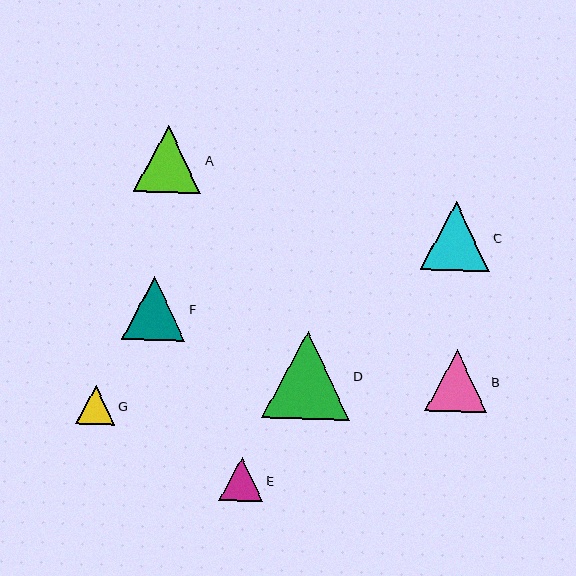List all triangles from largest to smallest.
From largest to smallest: D, C, A, F, B, E, G.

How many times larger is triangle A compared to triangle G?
Triangle A is approximately 1.7 times the size of triangle G.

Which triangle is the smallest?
Triangle G is the smallest with a size of approximately 39 pixels.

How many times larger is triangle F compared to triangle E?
Triangle F is approximately 1.4 times the size of triangle E.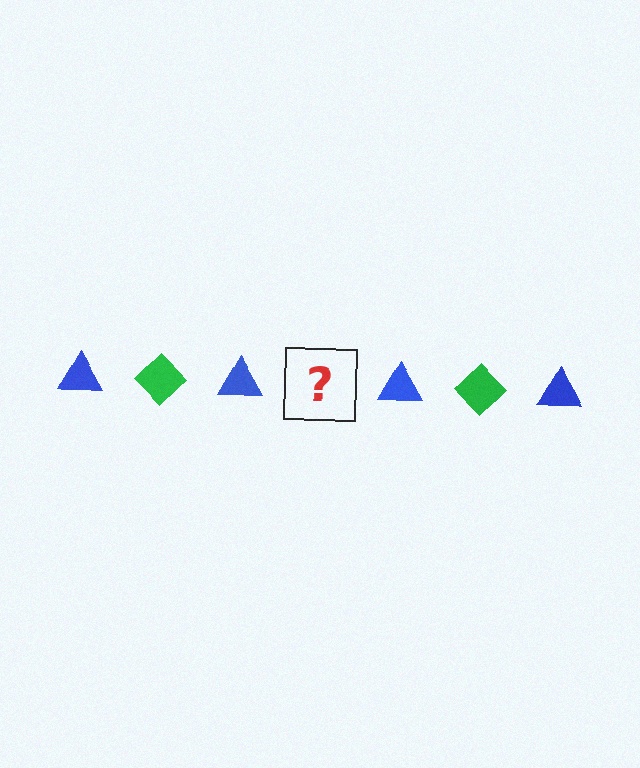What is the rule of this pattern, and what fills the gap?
The rule is that the pattern alternates between blue triangle and green diamond. The gap should be filled with a green diamond.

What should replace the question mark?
The question mark should be replaced with a green diamond.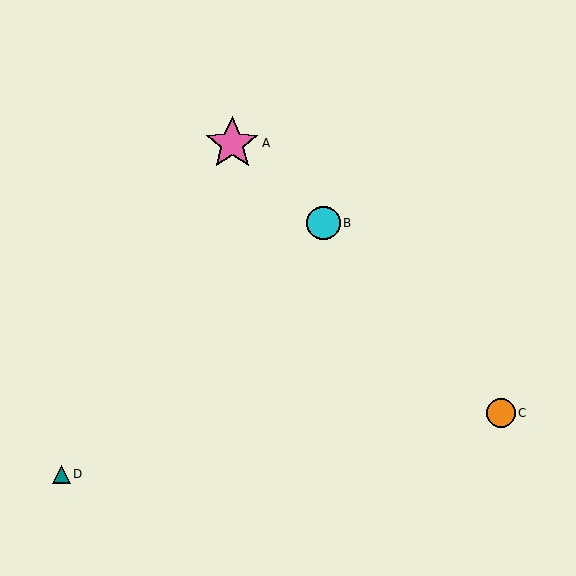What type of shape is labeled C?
Shape C is an orange circle.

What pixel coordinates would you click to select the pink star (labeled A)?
Click at (232, 143) to select the pink star A.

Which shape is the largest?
The pink star (labeled A) is the largest.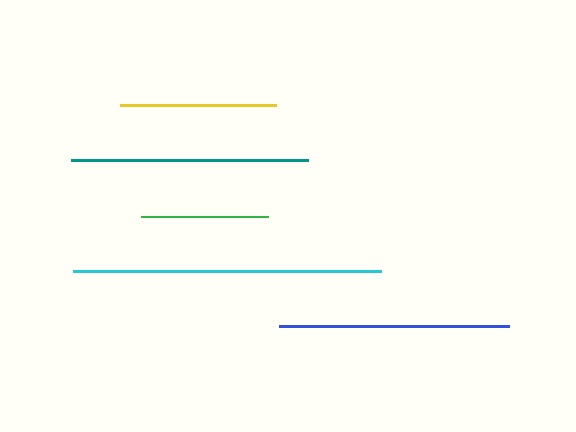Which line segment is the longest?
The cyan line is the longest at approximately 308 pixels.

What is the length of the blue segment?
The blue segment is approximately 229 pixels long.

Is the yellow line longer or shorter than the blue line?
The blue line is longer than the yellow line.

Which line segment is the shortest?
The green line is the shortest at approximately 127 pixels.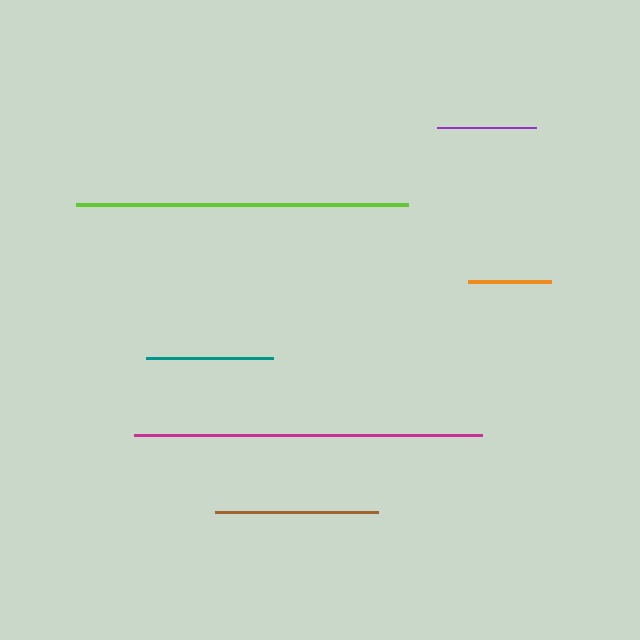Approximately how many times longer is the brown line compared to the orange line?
The brown line is approximately 2.0 times the length of the orange line.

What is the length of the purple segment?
The purple segment is approximately 99 pixels long.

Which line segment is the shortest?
The orange line is the shortest at approximately 83 pixels.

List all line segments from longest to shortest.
From longest to shortest: magenta, lime, brown, teal, purple, orange.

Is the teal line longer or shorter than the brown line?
The brown line is longer than the teal line.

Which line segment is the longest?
The magenta line is the longest at approximately 348 pixels.